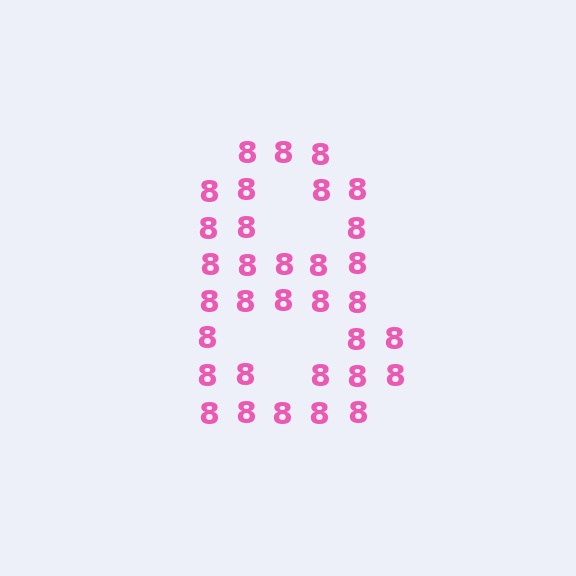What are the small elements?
The small elements are digit 8's.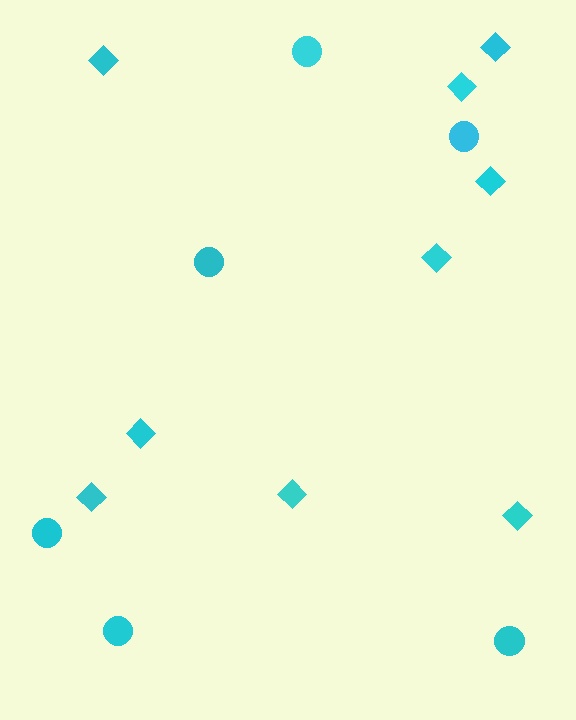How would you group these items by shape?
There are 2 groups: one group of diamonds (9) and one group of circles (6).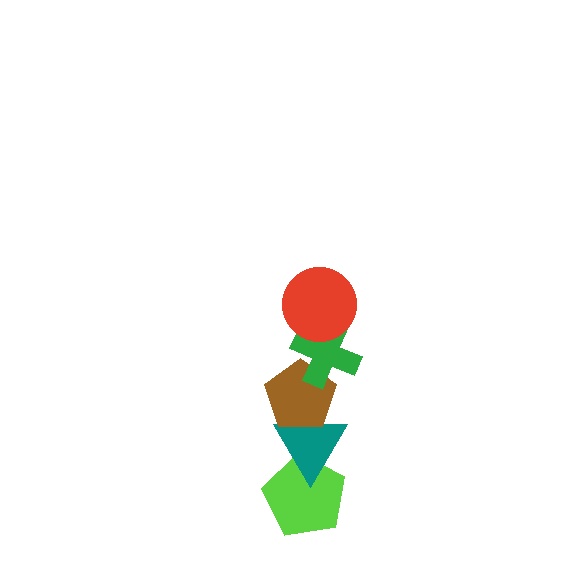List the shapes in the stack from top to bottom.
From top to bottom: the red circle, the green cross, the brown pentagon, the teal triangle, the lime pentagon.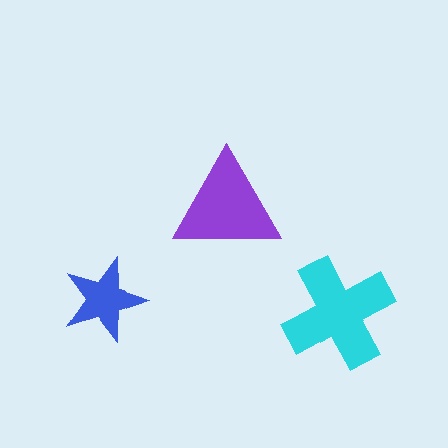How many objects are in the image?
There are 3 objects in the image.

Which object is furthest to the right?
The cyan cross is rightmost.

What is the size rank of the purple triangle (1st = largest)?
2nd.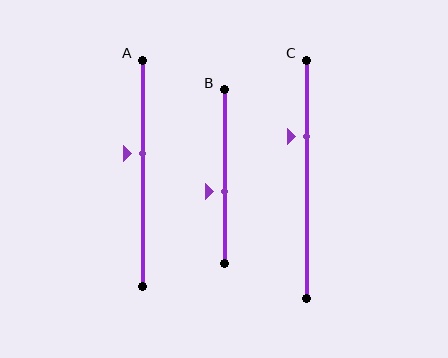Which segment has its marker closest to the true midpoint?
Segment B has its marker closest to the true midpoint.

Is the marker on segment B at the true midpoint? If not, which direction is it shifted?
No, the marker on segment B is shifted downward by about 8% of the segment length.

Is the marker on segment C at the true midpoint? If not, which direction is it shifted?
No, the marker on segment C is shifted upward by about 18% of the segment length.